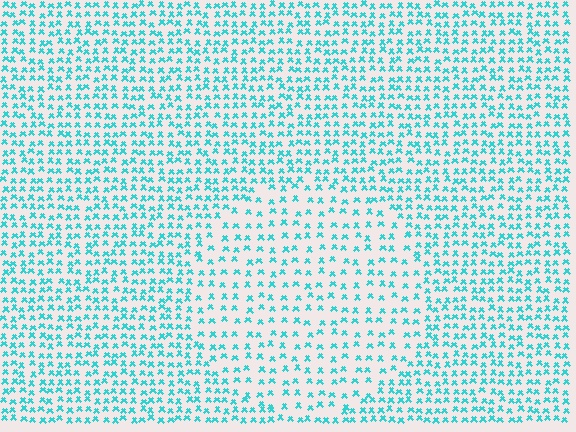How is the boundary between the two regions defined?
The boundary is defined by a change in element density (approximately 1.7x ratio). All elements are the same color, size, and shape.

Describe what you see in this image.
The image contains small cyan elements arranged at two different densities. A circle-shaped region is visible where the elements are less densely packed than the surrounding area.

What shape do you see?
I see a circle.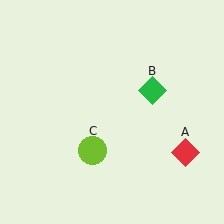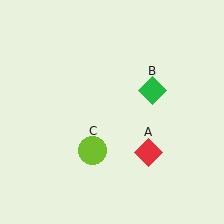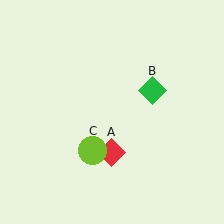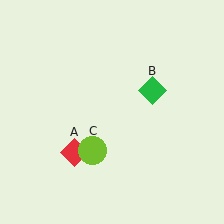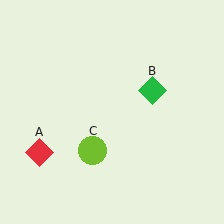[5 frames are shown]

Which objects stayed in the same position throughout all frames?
Green diamond (object B) and lime circle (object C) remained stationary.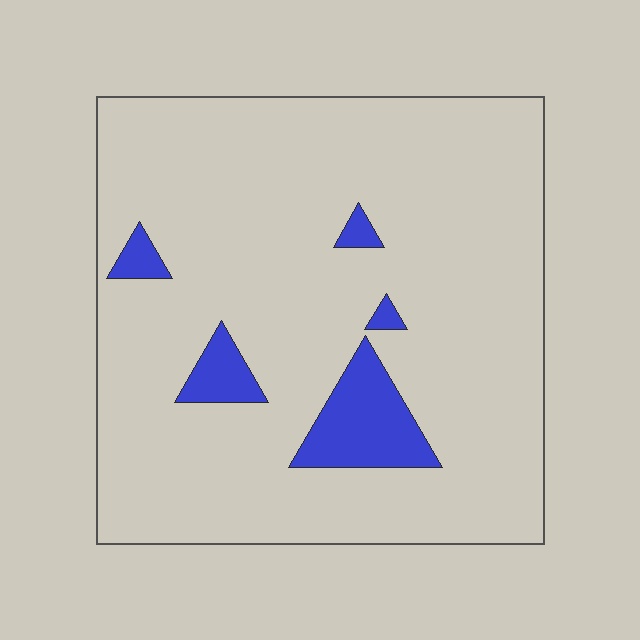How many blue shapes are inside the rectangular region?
5.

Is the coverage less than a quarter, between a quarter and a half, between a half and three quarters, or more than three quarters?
Less than a quarter.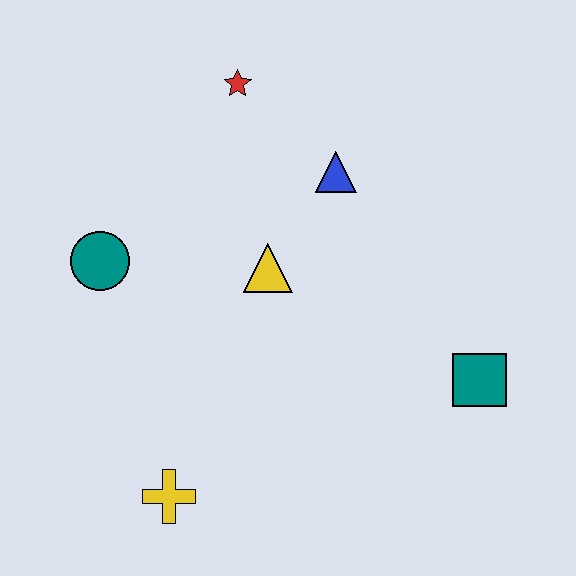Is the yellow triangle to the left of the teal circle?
No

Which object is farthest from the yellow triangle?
The yellow cross is farthest from the yellow triangle.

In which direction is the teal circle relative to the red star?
The teal circle is below the red star.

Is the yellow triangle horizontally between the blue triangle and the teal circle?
Yes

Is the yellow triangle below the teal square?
No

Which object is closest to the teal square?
The yellow triangle is closest to the teal square.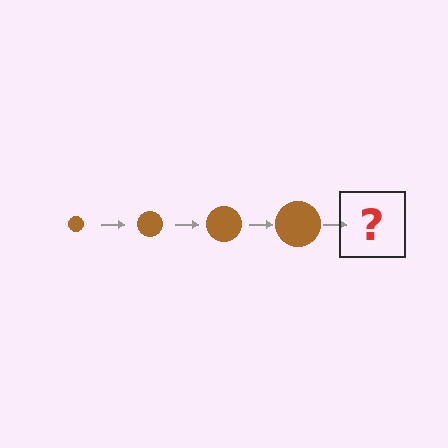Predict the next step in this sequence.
The next step is a brown circle, larger than the previous one.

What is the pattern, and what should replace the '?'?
The pattern is that the circle gets progressively larger each step. The '?' should be a brown circle, larger than the previous one.